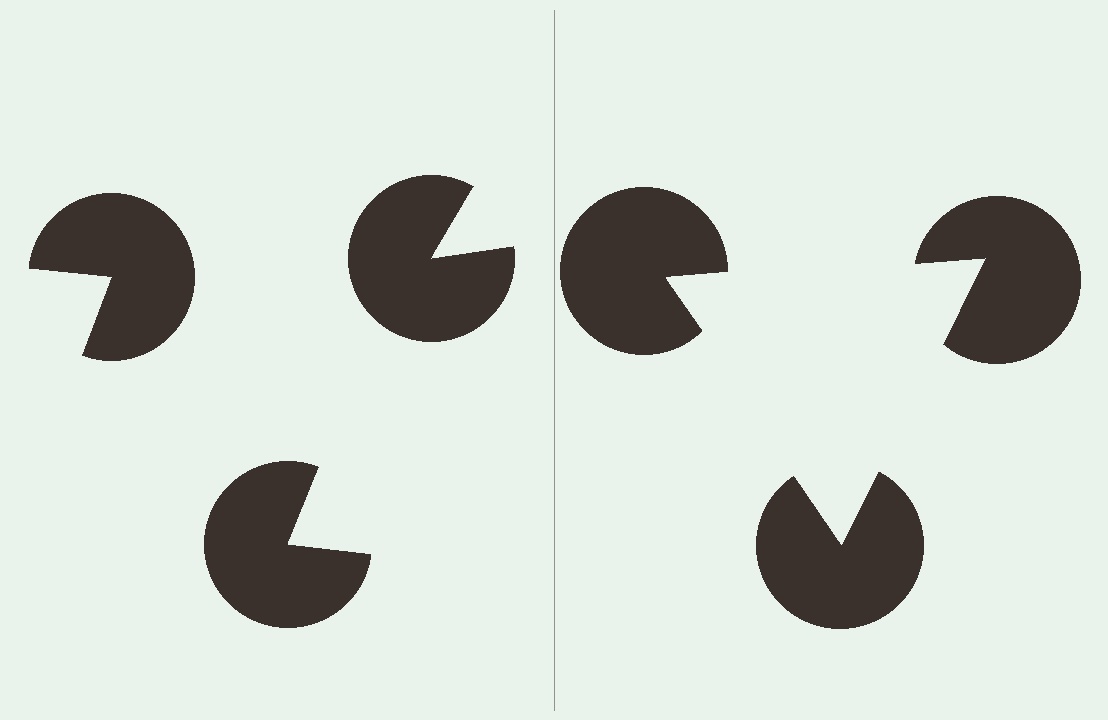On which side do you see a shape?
An illusory triangle appears on the right side. On the left side the wedge cuts are rotated, so no coherent shape forms.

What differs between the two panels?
The pac-man discs are positioned identically on both sides; only the wedge orientations differ. On the right they align to a triangle; on the left they are misaligned.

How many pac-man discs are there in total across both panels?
6 — 3 on each side.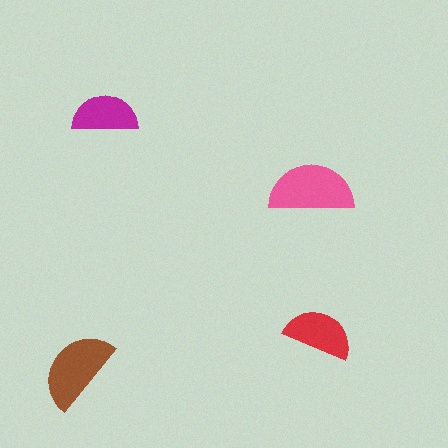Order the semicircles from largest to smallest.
the pink one, the brown one, the red one, the magenta one.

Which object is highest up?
The magenta semicircle is topmost.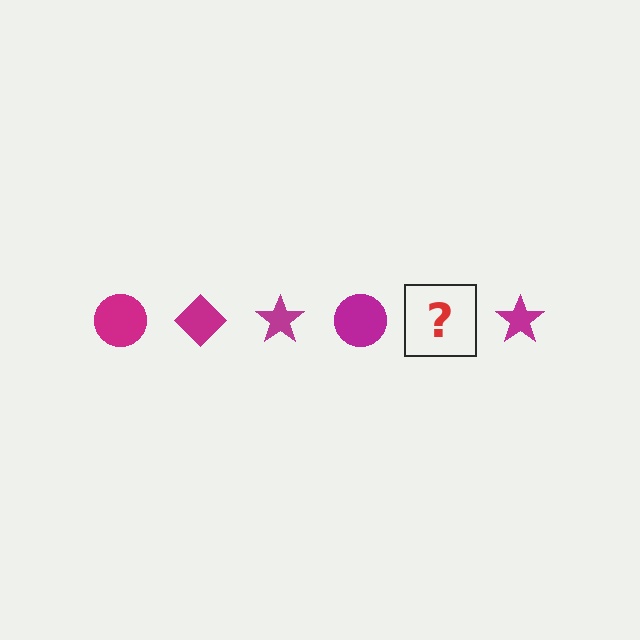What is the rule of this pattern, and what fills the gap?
The rule is that the pattern cycles through circle, diamond, star shapes in magenta. The gap should be filled with a magenta diamond.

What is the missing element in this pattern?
The missing element is a magenta diamond.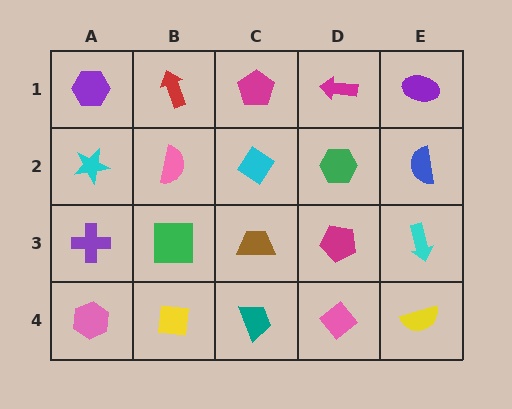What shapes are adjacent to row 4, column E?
A cyan arrow (row 3, column E), a pink diamond (row 4, column D).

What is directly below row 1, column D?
A green hexagon.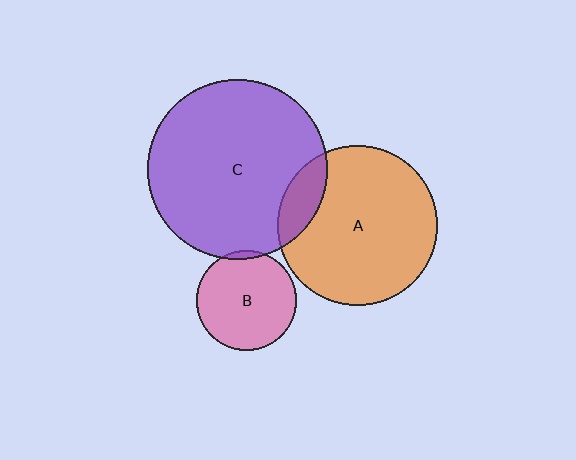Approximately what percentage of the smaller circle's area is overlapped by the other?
Approximately 15%.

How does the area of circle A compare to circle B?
Approximately 2.5 times.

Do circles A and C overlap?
Yes.